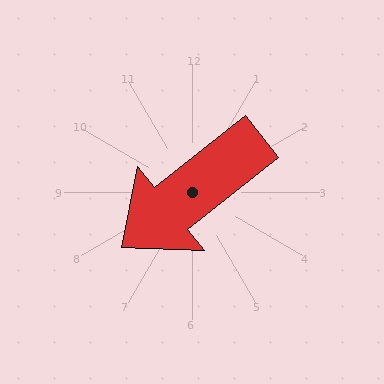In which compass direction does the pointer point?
Southwest.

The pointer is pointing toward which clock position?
Roughly 8 o'clock.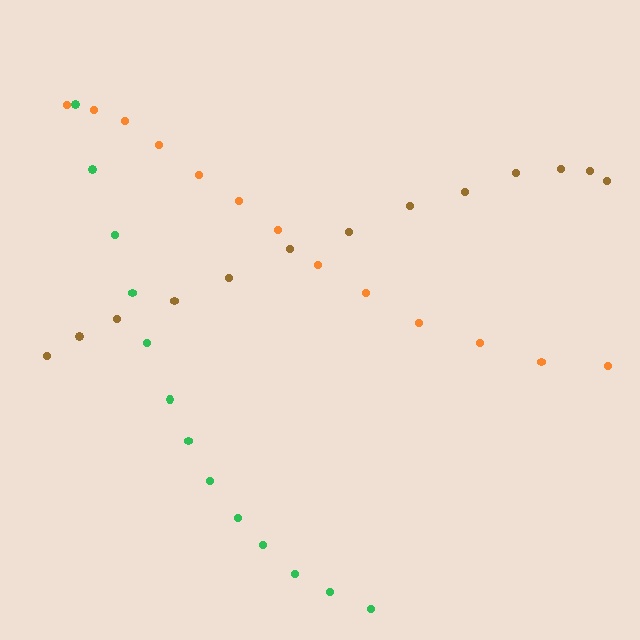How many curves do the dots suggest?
There are 3 distinct paths.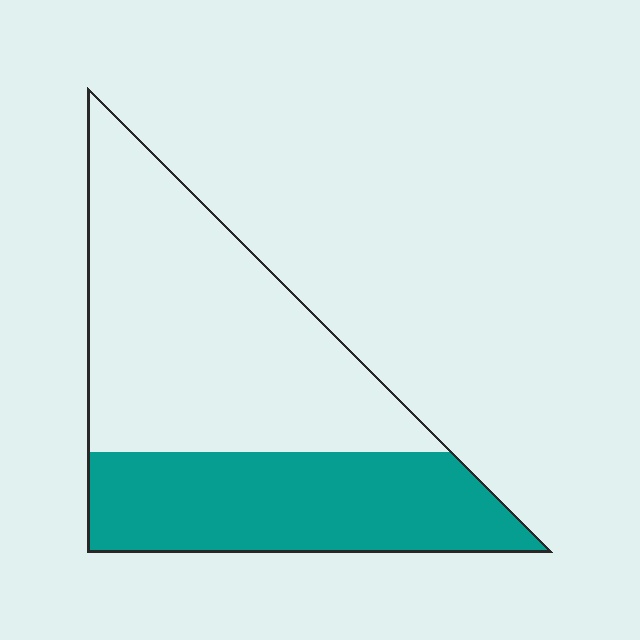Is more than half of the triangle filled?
No.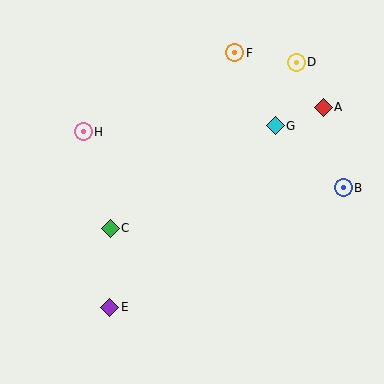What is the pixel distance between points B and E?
The distance between B and E is 263 pixels.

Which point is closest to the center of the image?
Point C at (110, 228) is closest to the center.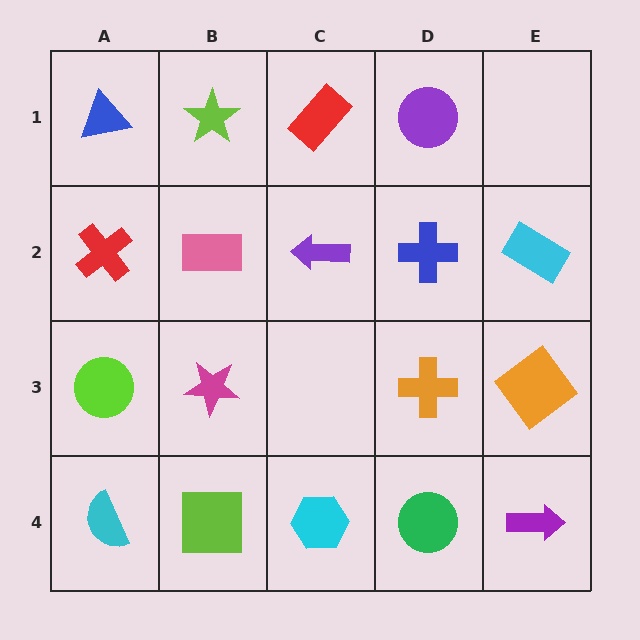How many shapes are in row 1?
4 shapes.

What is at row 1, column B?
A lime star.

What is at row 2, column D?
A blue cross.